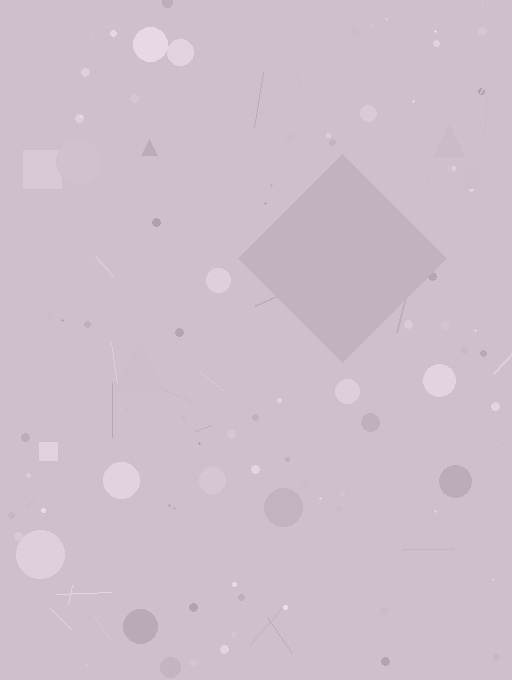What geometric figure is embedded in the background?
A diamond is embedded in the background.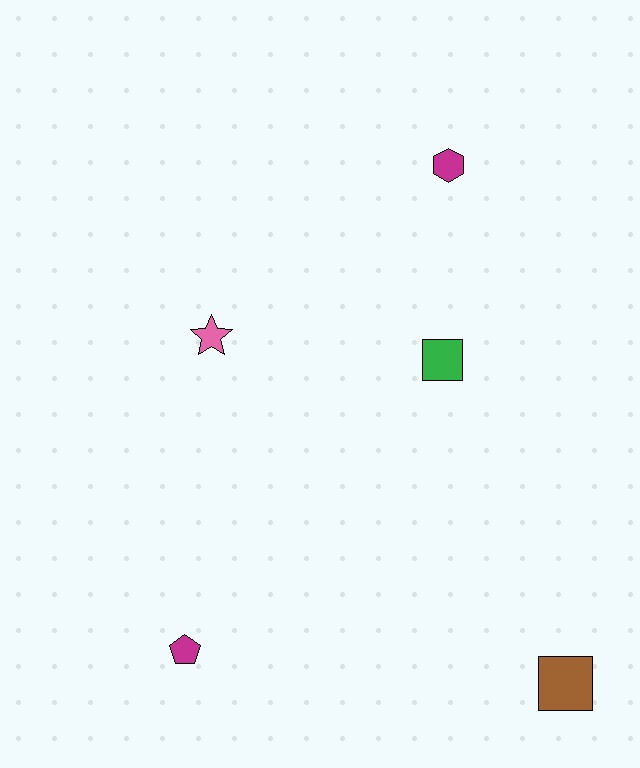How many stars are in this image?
There is 1 star.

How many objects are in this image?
There are 5 objects.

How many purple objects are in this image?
There are no purple objects.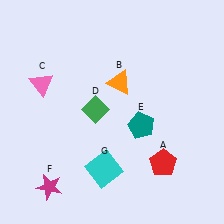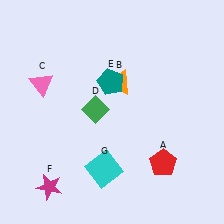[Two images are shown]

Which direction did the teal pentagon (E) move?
The teal pentagon (E) moved up.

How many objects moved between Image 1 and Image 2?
1 object moved between the two images.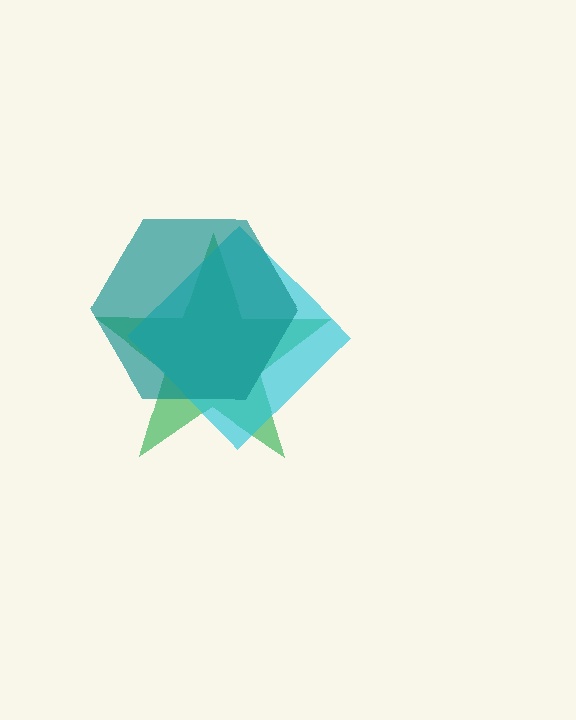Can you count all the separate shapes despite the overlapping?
Yes, there are 3 separate shapes.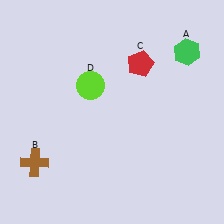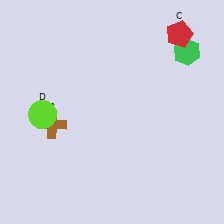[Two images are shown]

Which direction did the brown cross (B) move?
The brown cross (B) moved up.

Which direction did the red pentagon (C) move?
The red pentagon (C) moved right.